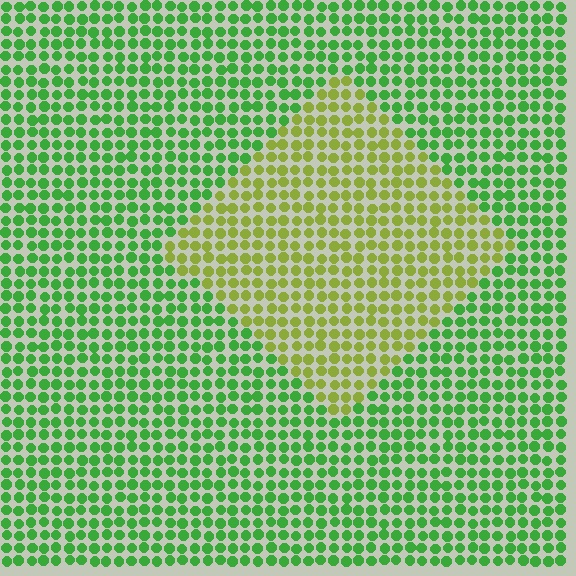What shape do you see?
I see a diamond.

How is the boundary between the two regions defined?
The boundary is defined purely by a slight shift in hue (about 43 degrees). Spacing, size, and orientation are identical on both sides.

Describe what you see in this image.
The image is filled with small green elements in a uniform arrangement. A diamond-shaped region is visible where the elements are tinted to a slightly different hue, forming a subtle color boundary.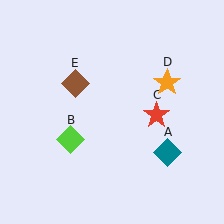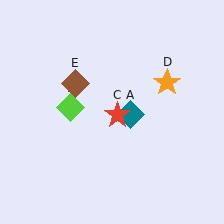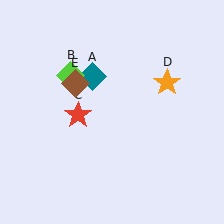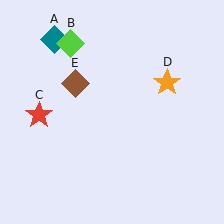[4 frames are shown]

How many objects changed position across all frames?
3 objects changed position: teal diamond (object A), lime diamond (object B), red star (object C).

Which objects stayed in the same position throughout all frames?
Orange star (object D) and brown diamond (object E) remained stationary.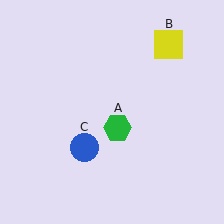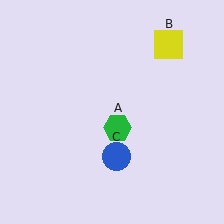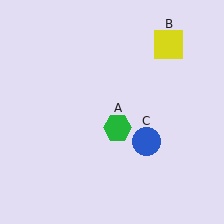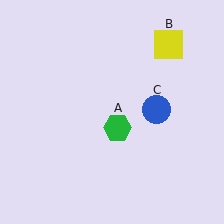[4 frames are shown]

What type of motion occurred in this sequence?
The blue circle (object C) rotated counterclockwise around the center of the scene.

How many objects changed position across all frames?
1 object changed position: blue circle (object C).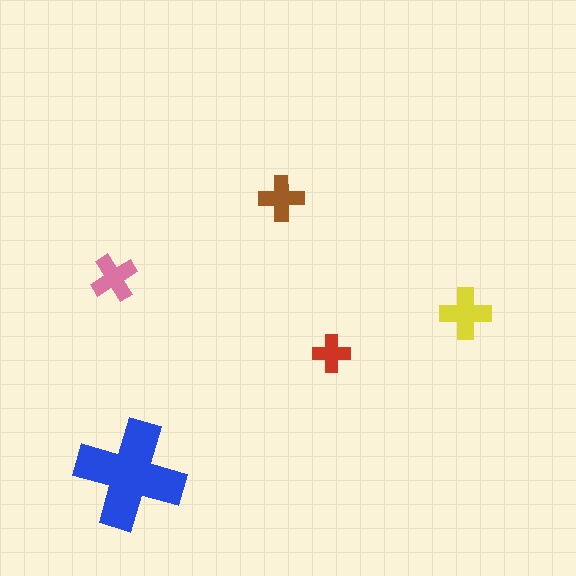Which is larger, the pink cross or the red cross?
The pink one.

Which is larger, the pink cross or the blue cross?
The blue one.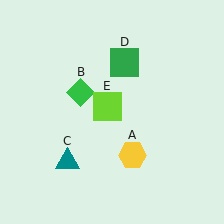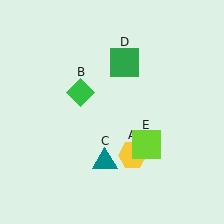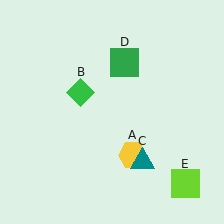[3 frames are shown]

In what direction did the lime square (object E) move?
The lime square (object E) moved down and to the right.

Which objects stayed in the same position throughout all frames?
Yellow hexagon (object A) and green diamond (object B) and green square (object D) remained stationary.